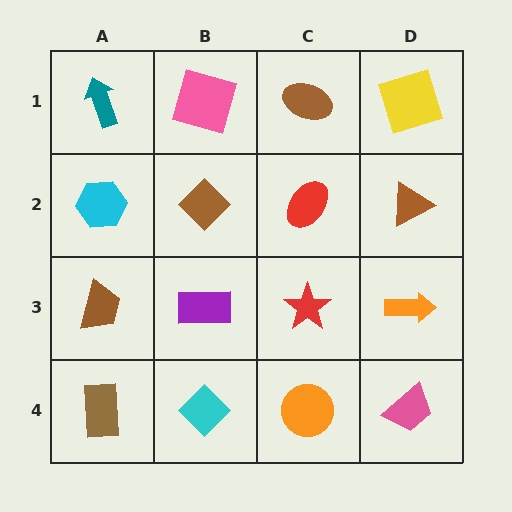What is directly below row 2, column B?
A purple rectangle.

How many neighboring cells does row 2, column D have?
3.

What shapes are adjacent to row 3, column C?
A red ellipse (row 2, column C), an orange circle (row 4, column C), a purple rectangle (row 3, column B), an orange arrow (row 3, column D).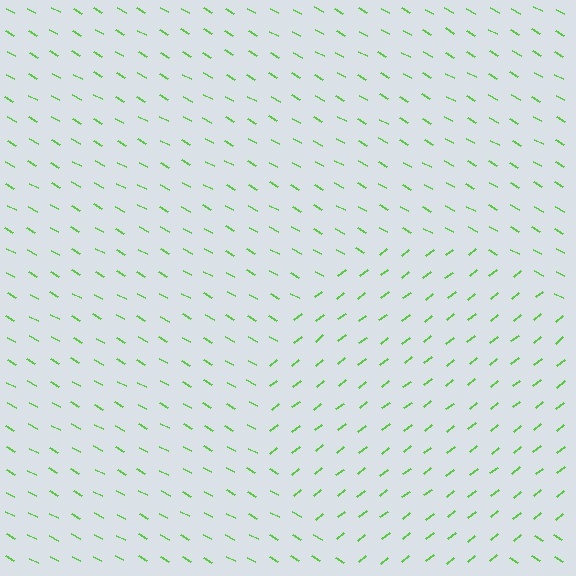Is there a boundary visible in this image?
Yes, there is a texture boundary formed by a change in line orientation.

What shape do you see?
I see a circle.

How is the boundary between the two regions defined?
The boundary is defined purely by a change in line orientation (approximately 67 degrees difference). All lines are the same color and thickness.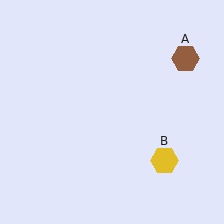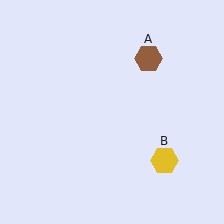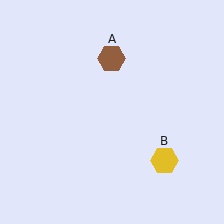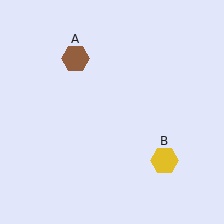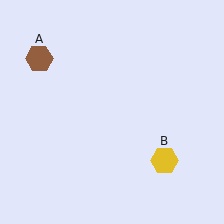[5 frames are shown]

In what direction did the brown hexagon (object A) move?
The brown hexagon (object A) moved left.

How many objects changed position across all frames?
1 object changed position: brown hexagon (object A).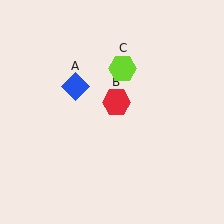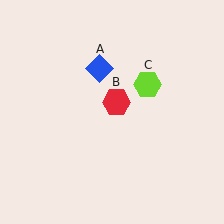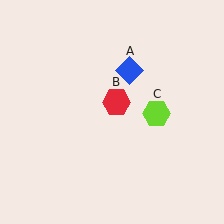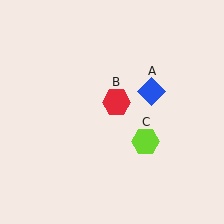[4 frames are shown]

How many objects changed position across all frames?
2 objects changed position: blue diamond (object A), lime hexagon (object C).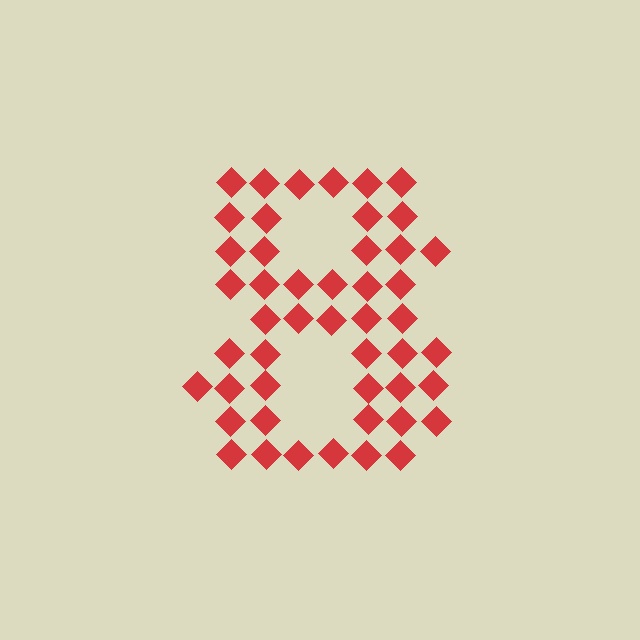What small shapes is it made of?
It is made of small diamonds.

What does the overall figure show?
The overall figure shows the digit 8.